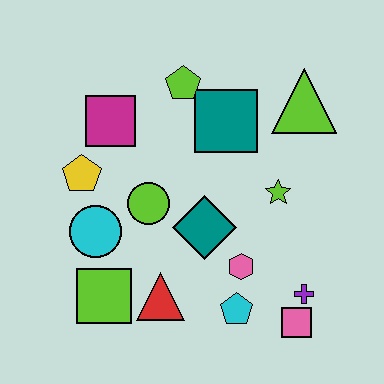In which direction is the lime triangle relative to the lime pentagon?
The lime triangle is to the right of the lime pentagon.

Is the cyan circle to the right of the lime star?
No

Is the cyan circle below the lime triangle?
Yes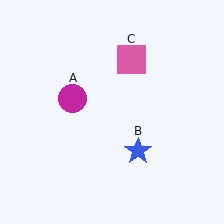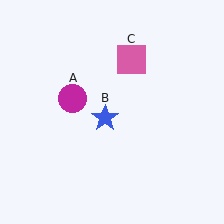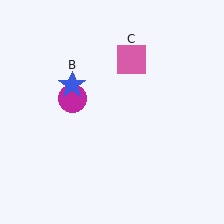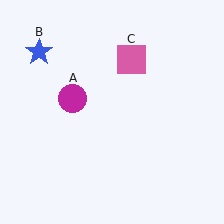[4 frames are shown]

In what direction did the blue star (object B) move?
The blue star (object B) moved up and to the left.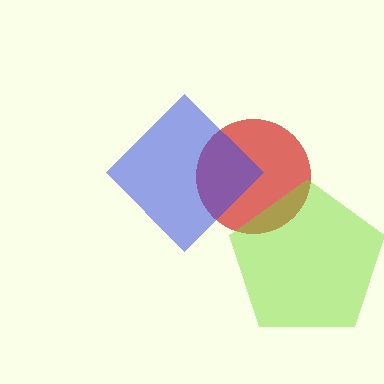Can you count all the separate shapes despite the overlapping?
Yes, there are 3 separate shapes.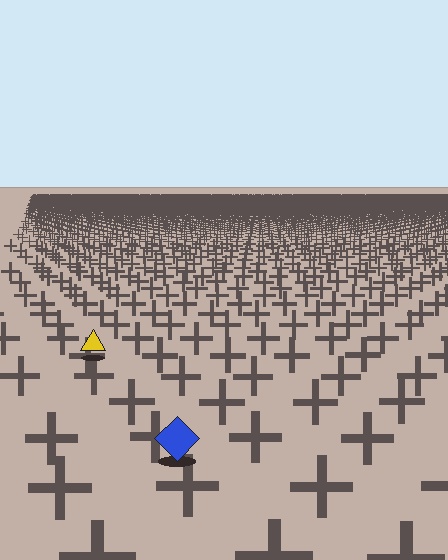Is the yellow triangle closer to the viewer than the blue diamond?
No. The blue diamond is closer — you can tell from the texture gradient: the ground texture is coarser near it.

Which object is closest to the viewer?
The blue diamond is closest. The texture marks near it are larger and more spread out.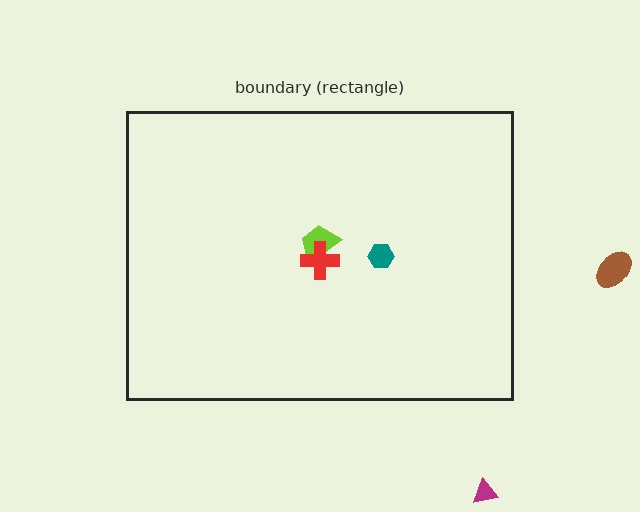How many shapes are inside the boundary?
3 inside, 2 outside.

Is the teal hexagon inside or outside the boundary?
Inside.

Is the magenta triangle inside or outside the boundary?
Outside.